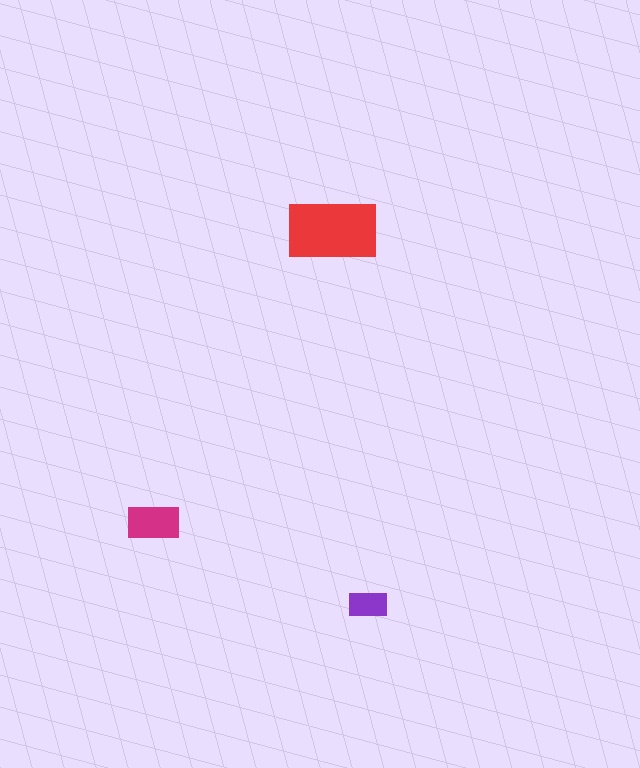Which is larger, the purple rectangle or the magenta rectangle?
The magenta one.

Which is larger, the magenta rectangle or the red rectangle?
The red one.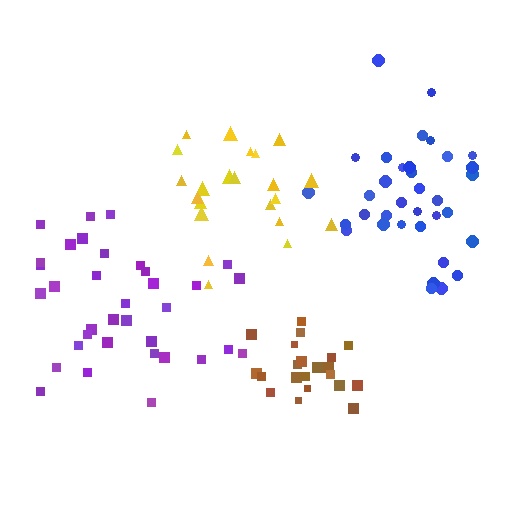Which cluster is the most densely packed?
Brown.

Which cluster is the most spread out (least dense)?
Yellow.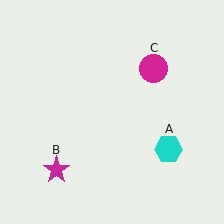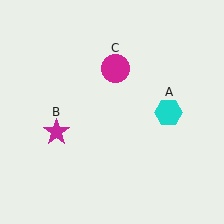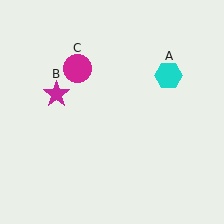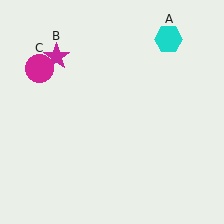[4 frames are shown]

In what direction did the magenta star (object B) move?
The magenta star (object B) moved up.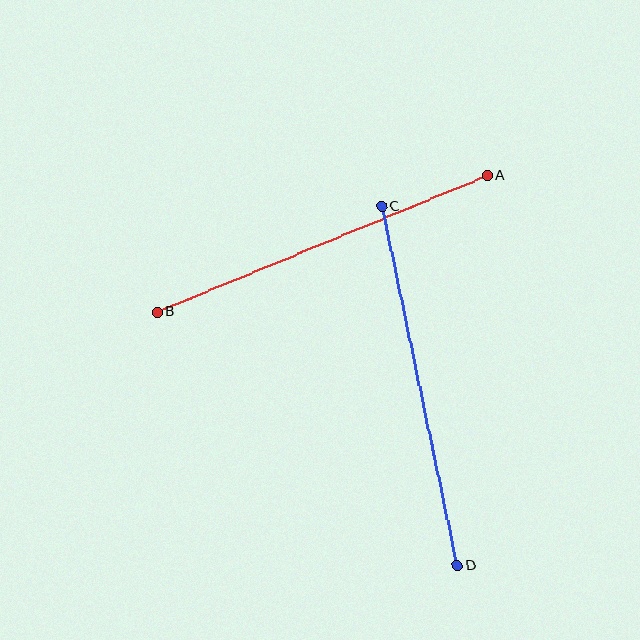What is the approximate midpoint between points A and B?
The midpoint is at approximately (322, 244) pixels.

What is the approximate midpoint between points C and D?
The midpoint is at approximately (420, 386) pixels.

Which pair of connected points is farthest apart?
Points C and D are farthest apart.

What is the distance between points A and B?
The distance is approximately 357 pixels.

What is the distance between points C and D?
The distance is approximately 367 pixels.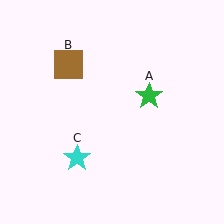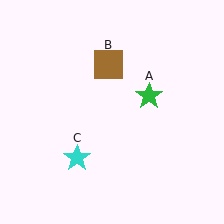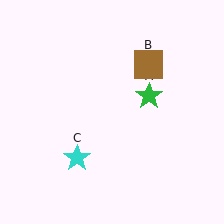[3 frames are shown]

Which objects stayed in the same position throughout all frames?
Green star (object A) and cyan star (object C) remained stationary.